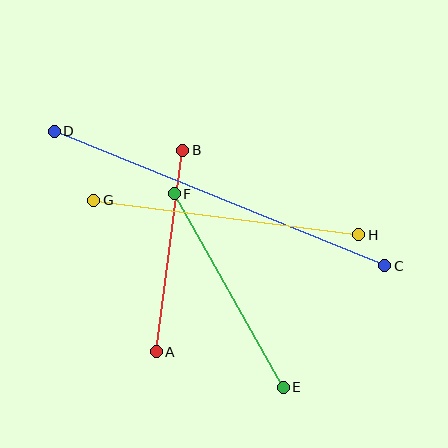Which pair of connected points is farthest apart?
Points C and D are farthest apart.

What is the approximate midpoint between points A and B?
The midpoint is at approximately (169, 251) pixels.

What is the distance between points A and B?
The distance is approximately 203 pixels.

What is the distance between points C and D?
The distance is approximately 357 pixels.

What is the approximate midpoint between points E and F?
The midpoint is at approximately (229, 290) pixels.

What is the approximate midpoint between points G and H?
The midpoint is at approximately (226, 218) pixels.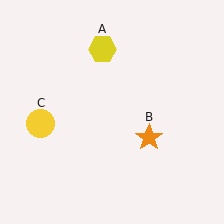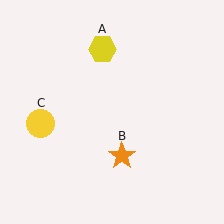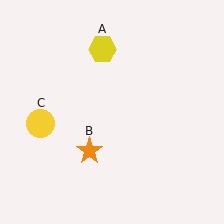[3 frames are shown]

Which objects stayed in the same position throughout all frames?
Yellow hexagon (object A) and yellow circle (object C) remained stationary.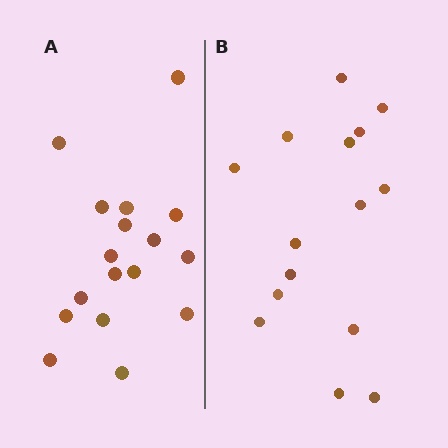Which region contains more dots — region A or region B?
Region A (the left region) has more dots.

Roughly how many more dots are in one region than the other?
Region A has just a few more — roughly 2 or 3 more dots than region B.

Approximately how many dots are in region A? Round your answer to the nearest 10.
About 20 dots. (The exact count is 17, which rounds to 20.)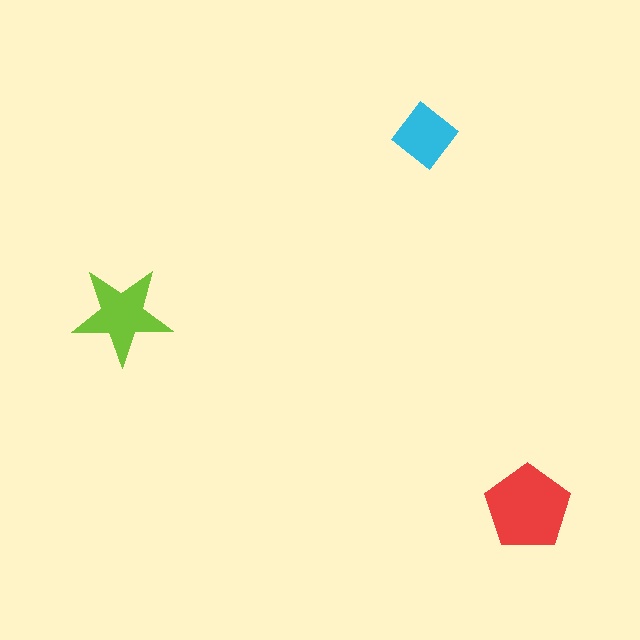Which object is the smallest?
The cyan diamond.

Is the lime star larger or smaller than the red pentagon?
Smaller.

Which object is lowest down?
The red pentagon is bottommost.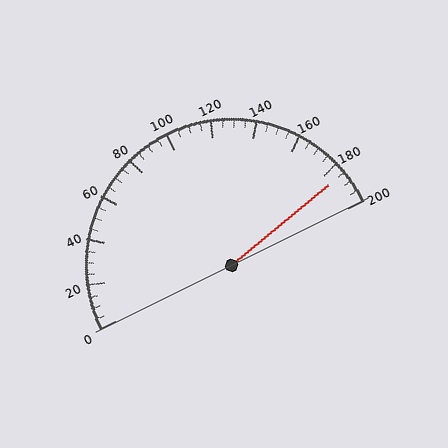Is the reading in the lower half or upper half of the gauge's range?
The reading is in the upper half of the range (0 to 200).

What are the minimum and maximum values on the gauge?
The gauge ranges from 0 to 200.